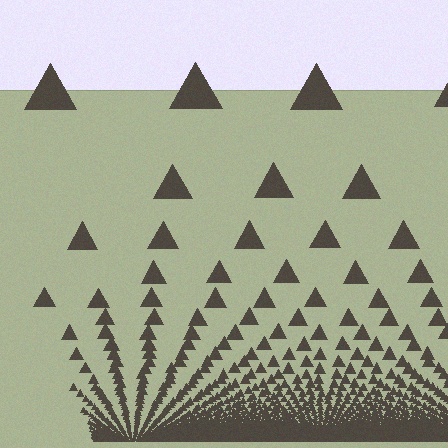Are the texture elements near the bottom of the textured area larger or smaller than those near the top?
Smaller. The gradient is inverted — elements near the bottom are smaller and denser.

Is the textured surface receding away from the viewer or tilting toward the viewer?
The surface appears to tilt toward the viewer. Texture elements get larger and sparser toward the top.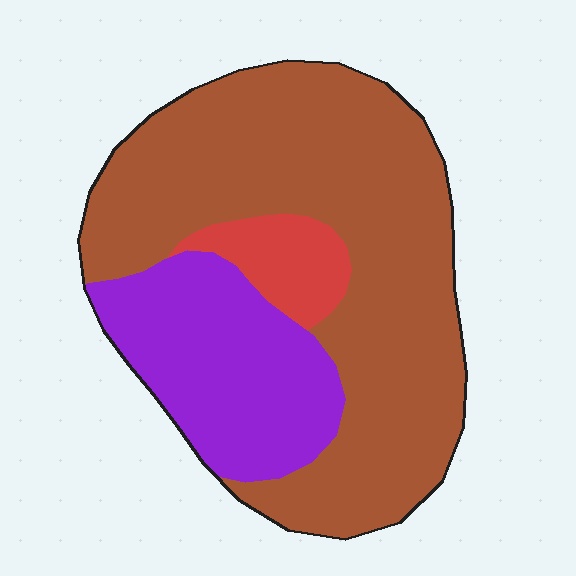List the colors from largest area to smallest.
From largest to smallest: brown, purple, red.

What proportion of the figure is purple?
Purple covers 26% of the figure.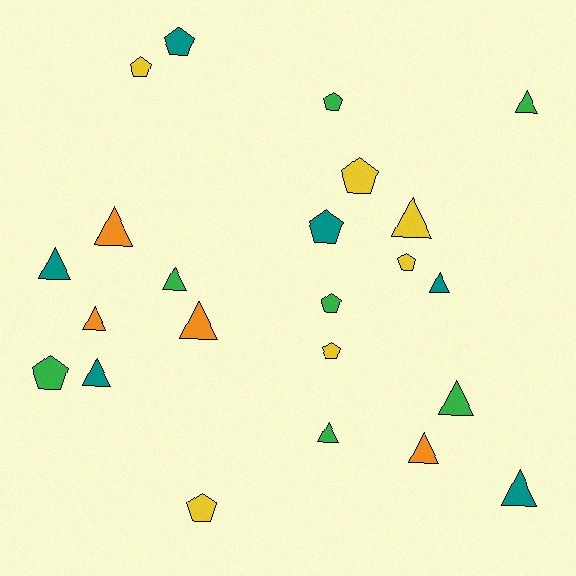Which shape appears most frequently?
Triangle, with 13 objects.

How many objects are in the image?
There are 23 objects.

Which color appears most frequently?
Green, with 7 objects.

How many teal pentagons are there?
There are 2 teal pentagons.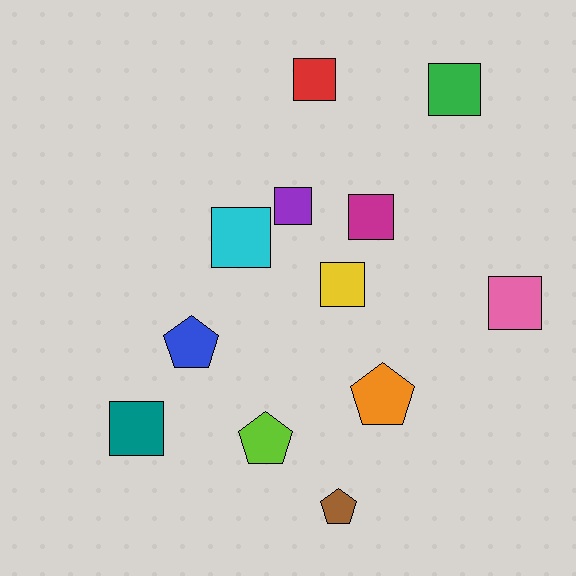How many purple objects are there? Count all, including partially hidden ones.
There is 1 purple object.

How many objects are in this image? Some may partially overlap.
There are 12 objects.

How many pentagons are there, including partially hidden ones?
There are 4 pentagons.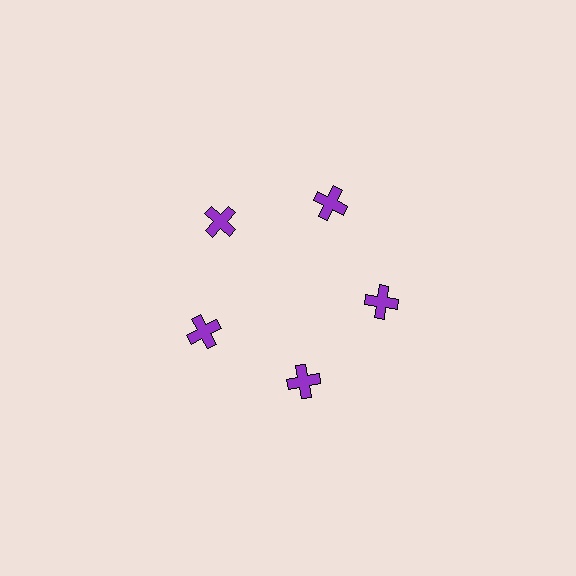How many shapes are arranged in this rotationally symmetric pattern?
There are 5 shapes, arranged in 5 groups of 1.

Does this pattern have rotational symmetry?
Yes, this pattern has 5-fold rotational symmetry. It looks the same after rotating 72 degrees around the center.